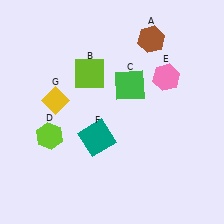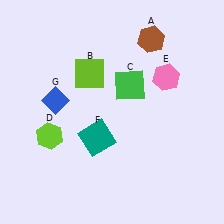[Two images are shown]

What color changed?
The diamond (G) changed from yellow in Image 1 to blue in Image 2.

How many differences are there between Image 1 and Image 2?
There is 1 difference between the two images.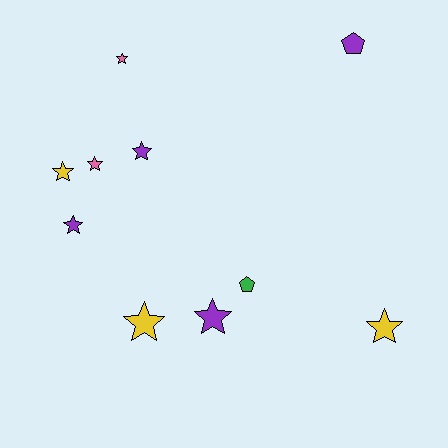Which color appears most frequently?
Purple, with 4 objects.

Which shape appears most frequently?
Star, with 8 objects.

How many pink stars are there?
There are 2 pink stars.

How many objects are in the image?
There are 10 objects.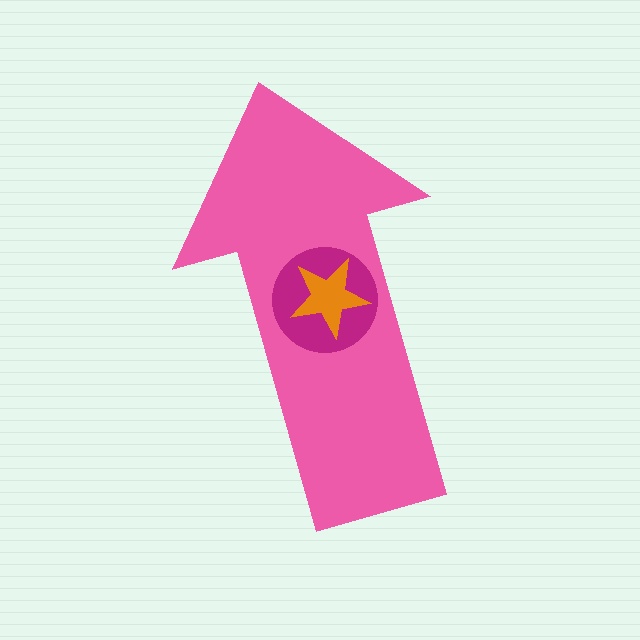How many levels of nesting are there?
3.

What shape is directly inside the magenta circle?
The orange star.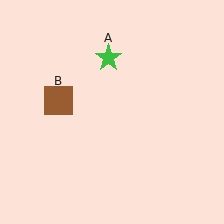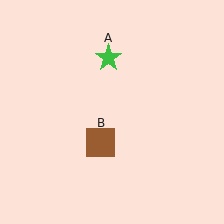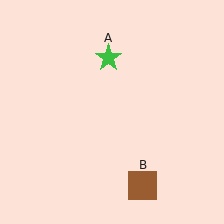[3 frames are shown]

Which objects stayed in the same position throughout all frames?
Green star (object A) remained stationary.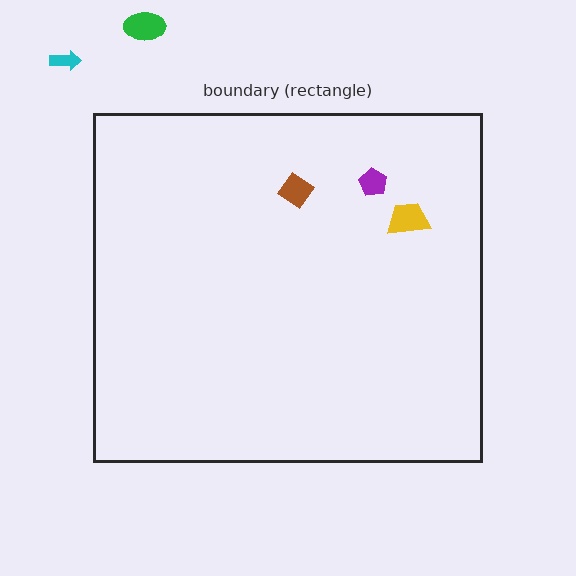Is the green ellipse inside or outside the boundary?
Outside.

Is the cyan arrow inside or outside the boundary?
Outside.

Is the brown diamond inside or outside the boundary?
Inside.